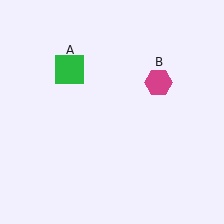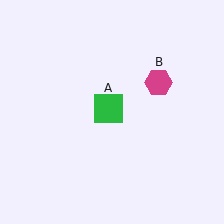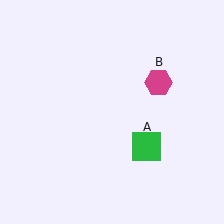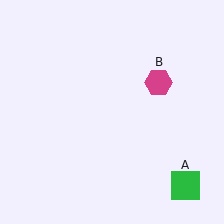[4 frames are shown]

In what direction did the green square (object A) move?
The green square (object A) moved down and to the right.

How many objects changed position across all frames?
1 object changed position: green square (object A).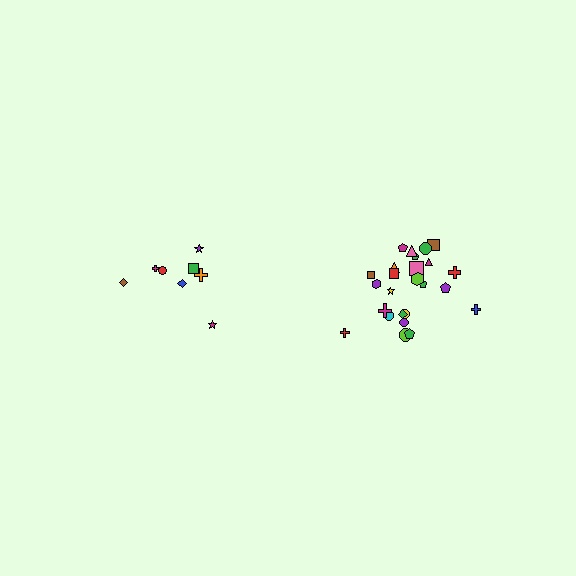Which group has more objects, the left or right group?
The right group.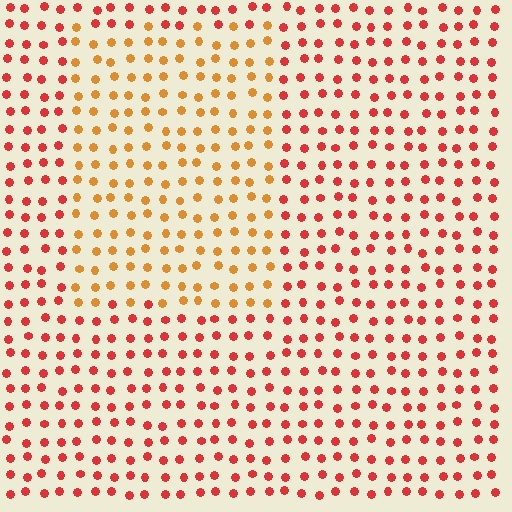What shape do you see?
I see a rectangle.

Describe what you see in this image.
The image is filled with small red elements in a uniform arrangement. A rectangle-shaped region is visible where the elements are tinted to a slightly different hue, forming a subtle color boundary.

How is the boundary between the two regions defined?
The boundary is defined purely by a slight shift in hue (about 35 degrees). Spacing, size, and orientation are identical on both sides.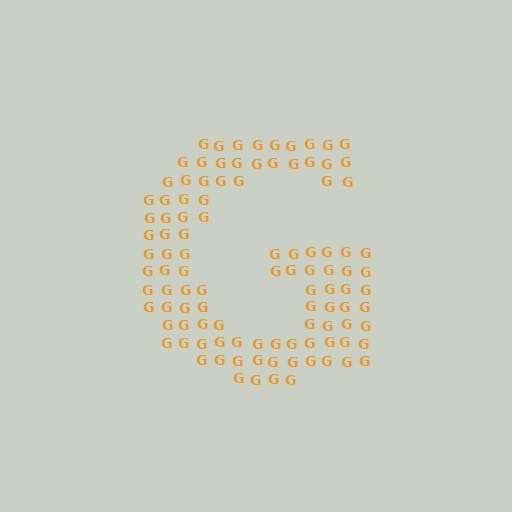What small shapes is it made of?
It is made of small letter G's.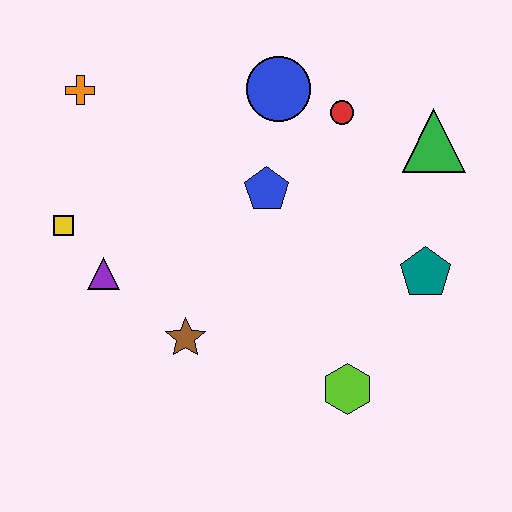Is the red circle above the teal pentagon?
Yes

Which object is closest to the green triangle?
The red circle is closest to the green triangle.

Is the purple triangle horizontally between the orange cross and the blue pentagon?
Yes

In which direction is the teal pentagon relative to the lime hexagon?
The teal pentagon is above the lime hexagon.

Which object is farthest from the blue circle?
The lime hexagon is farthest from the blue circle.